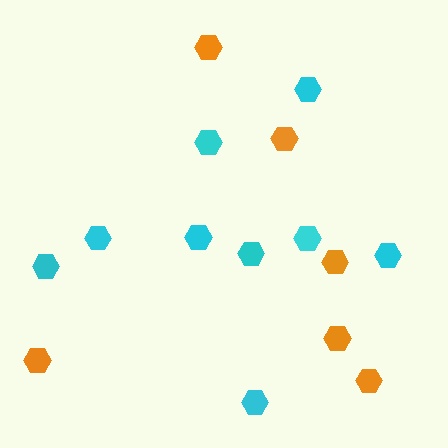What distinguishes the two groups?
There are 2 groups: one group of cyan hexagons (9) and one group of orange hexagons (6).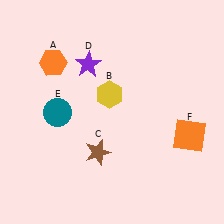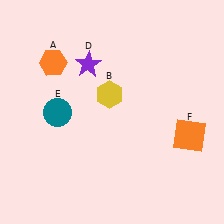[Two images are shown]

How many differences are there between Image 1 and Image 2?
There is 1 difference between the two images.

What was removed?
The brown star (C) was removed in Image 2.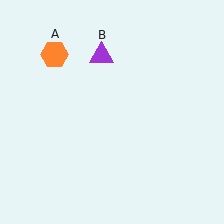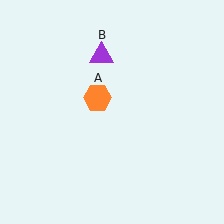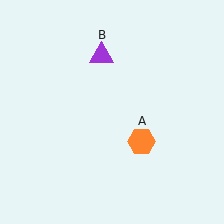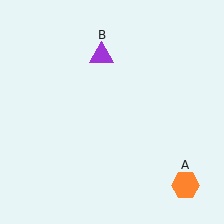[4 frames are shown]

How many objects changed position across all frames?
1 object changed position: orange hexagon (object A).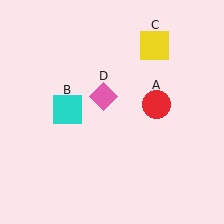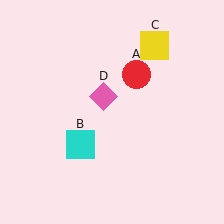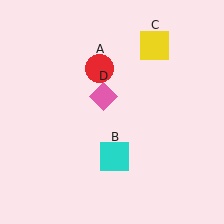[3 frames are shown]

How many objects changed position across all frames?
2 objects changed position: red circle (object A), cyan square (object B).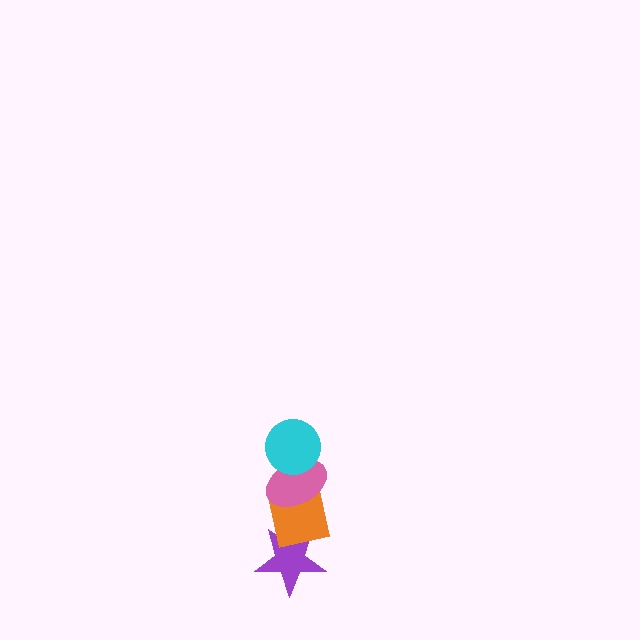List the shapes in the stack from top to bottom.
From top to bottom: the cyan circle, the pink ellipse, the orange square, the purple star.